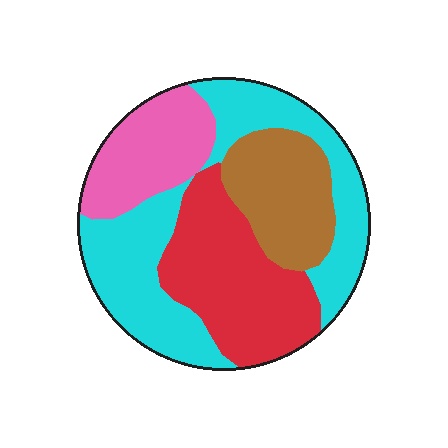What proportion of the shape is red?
Red covers roughly 25% of the shape.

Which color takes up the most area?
Cyan, at roughly 40%.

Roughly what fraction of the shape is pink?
Pink takes up about one sixth (1/6) of the shape.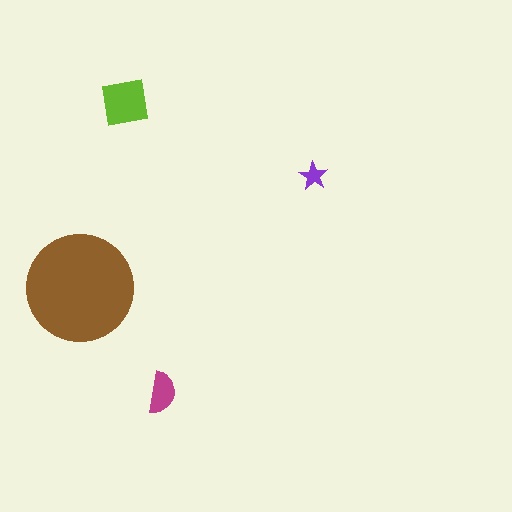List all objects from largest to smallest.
The brown circle, the lime square, the magenta semicircle, the purple star.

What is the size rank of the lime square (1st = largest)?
2nd.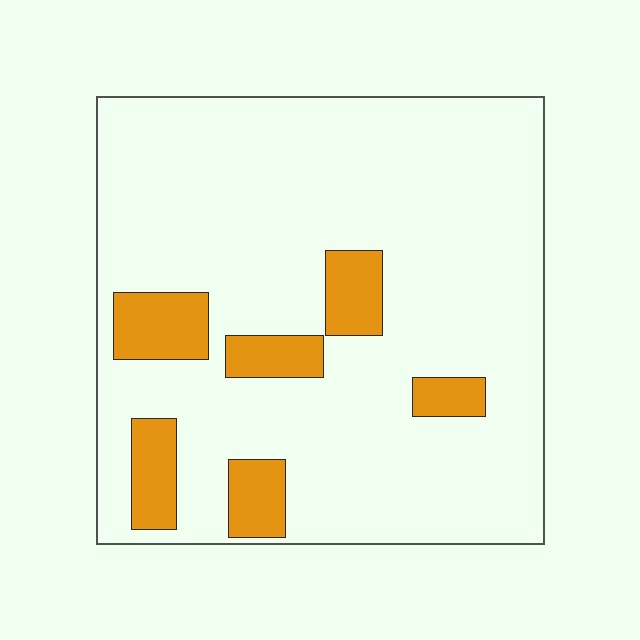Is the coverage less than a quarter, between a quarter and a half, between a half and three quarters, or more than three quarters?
Less than a quarter.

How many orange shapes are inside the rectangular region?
6.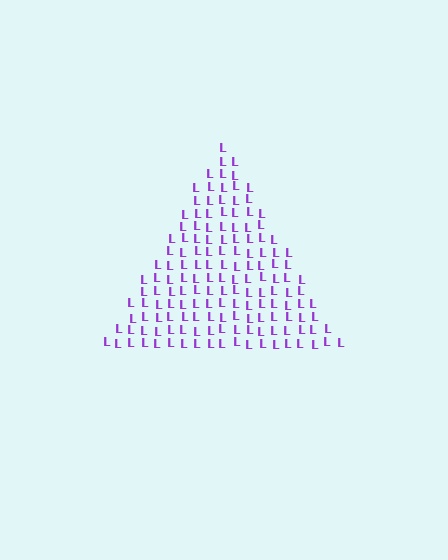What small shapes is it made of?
It is made of small letter L's.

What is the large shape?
The large shape is a triangle.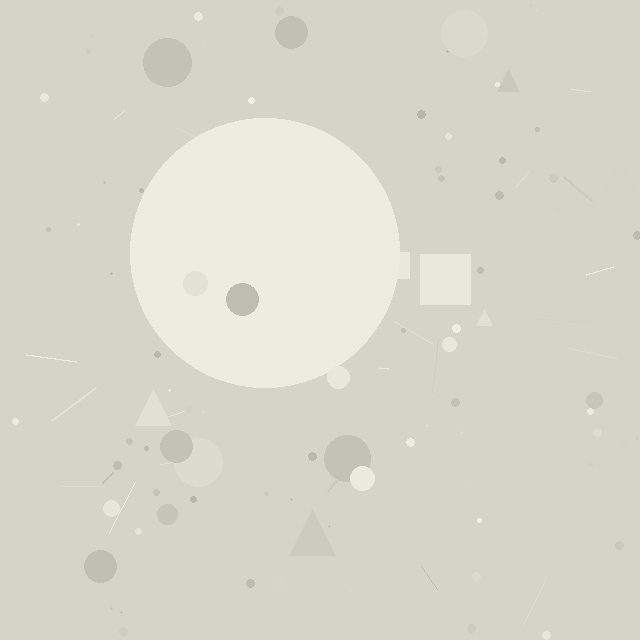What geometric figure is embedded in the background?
A circle is embedded in the background.